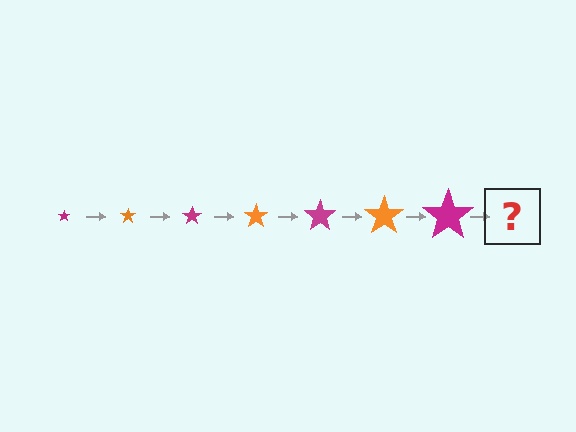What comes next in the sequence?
The next element should be an orange star, larger than the previous one.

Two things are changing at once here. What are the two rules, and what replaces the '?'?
The two rules are that the star grows larger each step and the color cycles through magenta and orange. The '?' should be an orange star, larger than the previous one.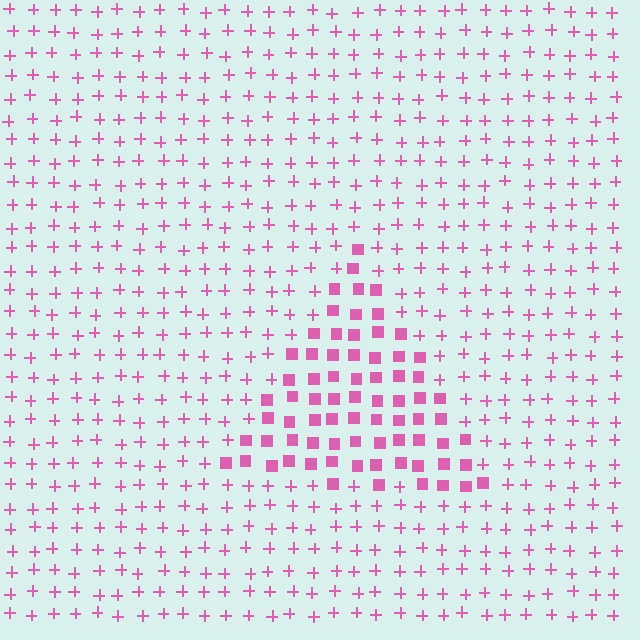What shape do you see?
I see a triangle.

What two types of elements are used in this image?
The image uses squares inside the triangle region and plus signs outside it.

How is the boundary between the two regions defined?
The boundary is defined by a change in element shape: squares inside vs. plus signs outside. All elements share the same color and spacing.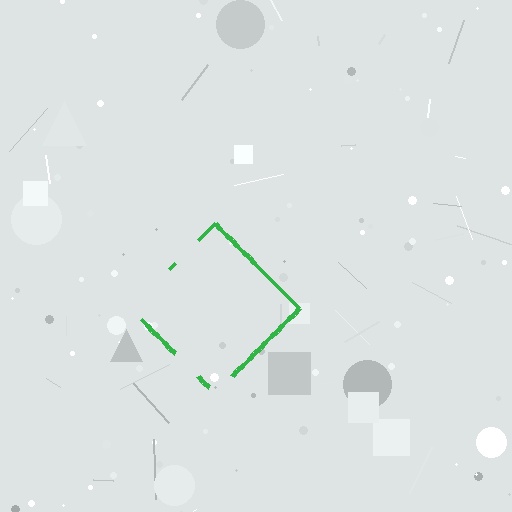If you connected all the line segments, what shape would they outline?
They would outline a diamond.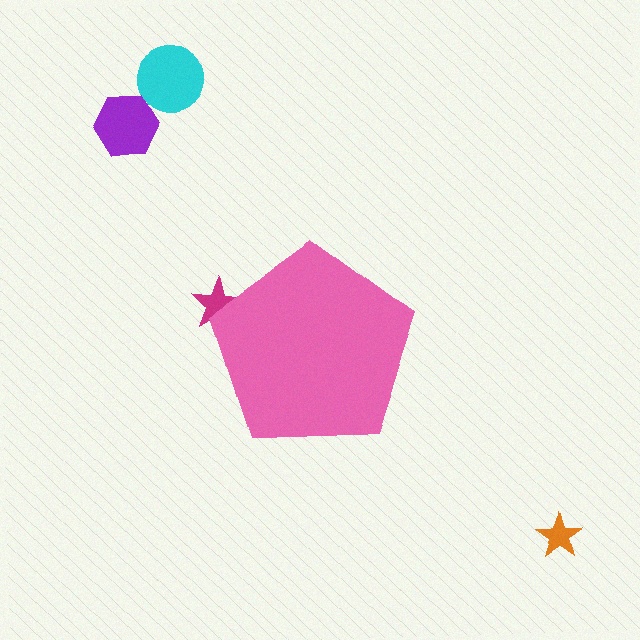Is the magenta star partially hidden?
Yes, the magenta star is partially hidden behind the pink pentagon.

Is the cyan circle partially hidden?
No, the cyan circle is fully visible.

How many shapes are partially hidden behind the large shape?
1 shape is partially hidden.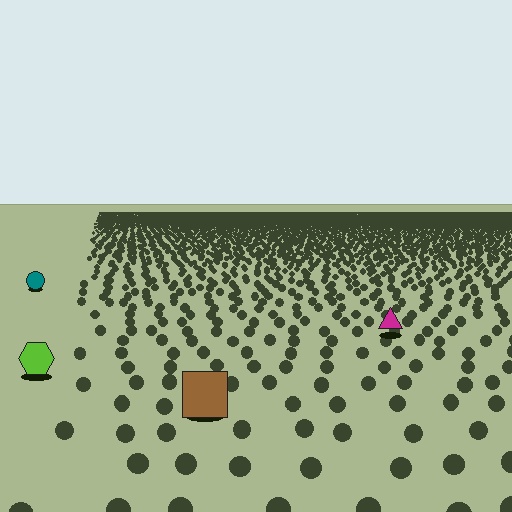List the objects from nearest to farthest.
From nearest to farthest: the brown square, the lime hexagon, the magenta triangle, the teal circle.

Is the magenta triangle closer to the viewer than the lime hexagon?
No. The lime hexagon is closer — you can tell from the texture gradient: the ground texture is coarser near it.